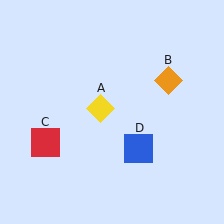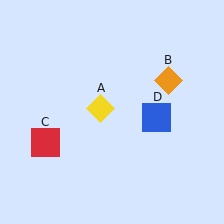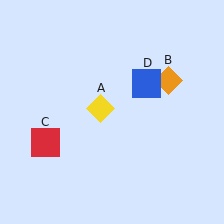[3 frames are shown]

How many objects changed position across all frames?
1 object changed position: blue square (object D).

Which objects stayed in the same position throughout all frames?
Yellow diamond (object A) and orange diamond (object B) and red square (object C) remained stationary.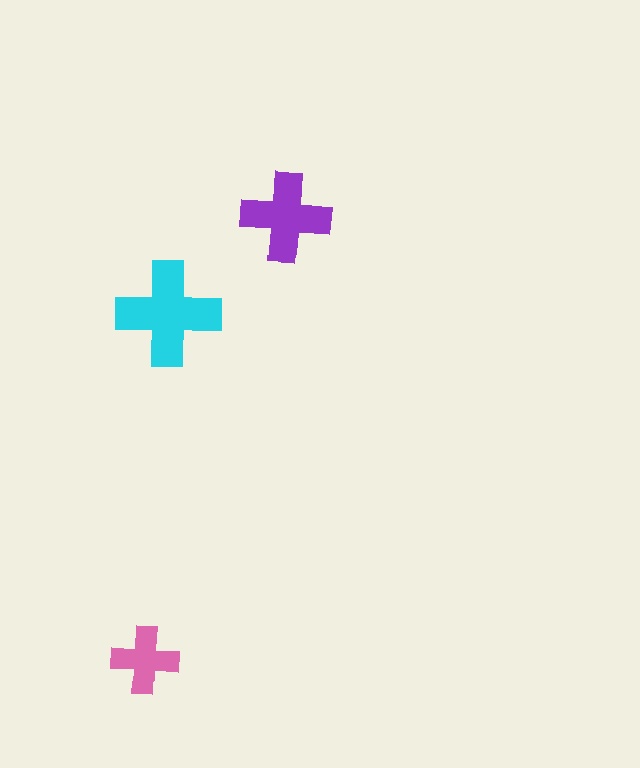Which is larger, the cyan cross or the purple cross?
The cyan one.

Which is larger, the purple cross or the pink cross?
The purple one.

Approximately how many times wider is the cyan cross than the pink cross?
About 1.5 times wider.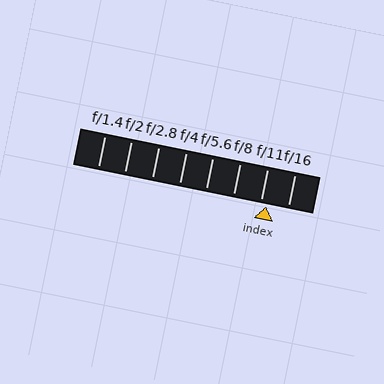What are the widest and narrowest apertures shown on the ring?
The widest aperture shown is f/1.4 and the narrowest is f/16.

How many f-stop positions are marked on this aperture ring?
There are 8 f-stop positions marked.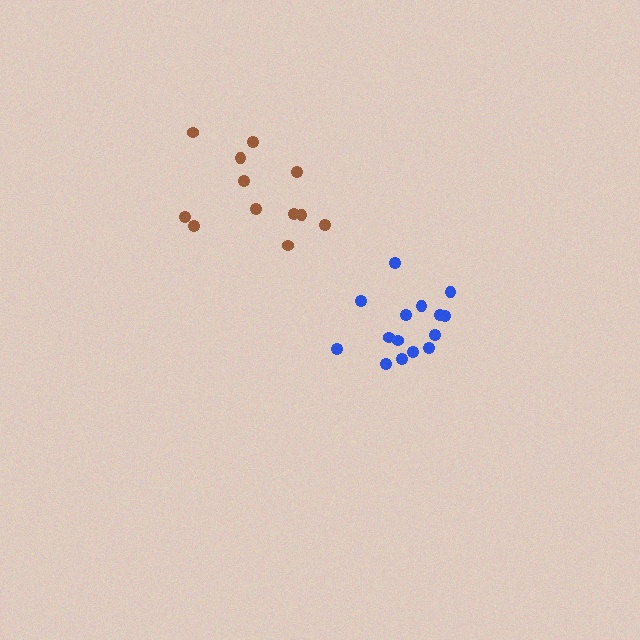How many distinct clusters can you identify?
There are 2 distinct clusters.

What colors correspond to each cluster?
The clusters are colored: brown, blue.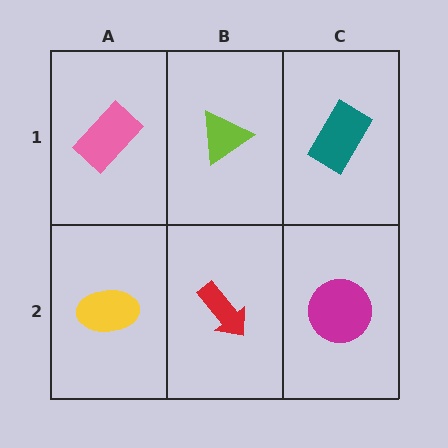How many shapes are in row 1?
3 shapes.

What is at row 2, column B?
A red arrow.